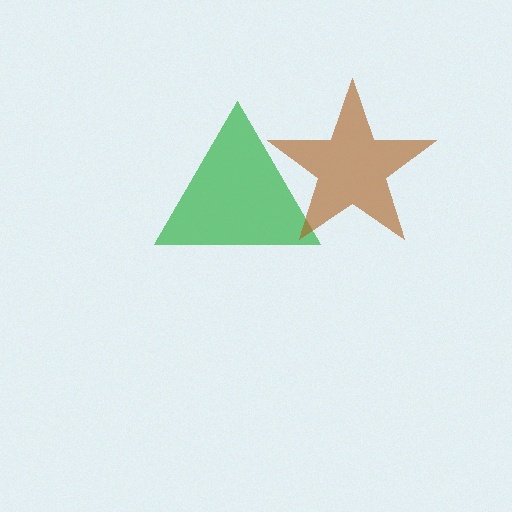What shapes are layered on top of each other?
The layered shapes are: a green triangle, a brown star.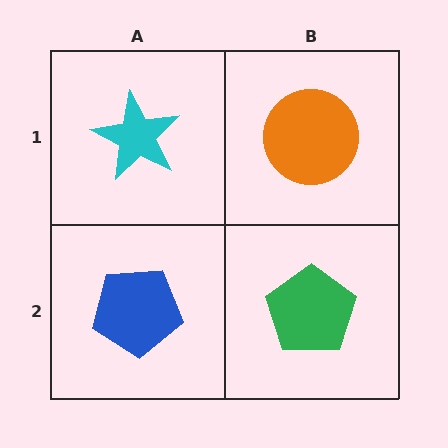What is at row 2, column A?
A blue pentagon.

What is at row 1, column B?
An orange circle.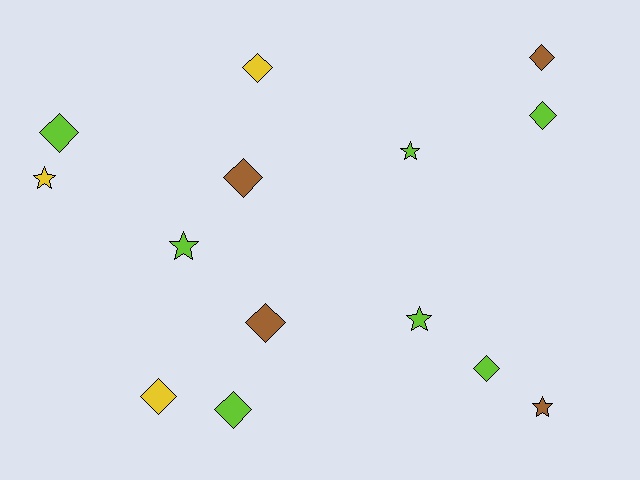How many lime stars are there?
There are 3 lime stars.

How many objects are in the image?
There are 14 objects.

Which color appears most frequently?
Lime, with 7 objects.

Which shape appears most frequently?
Diamond, with 9 objects.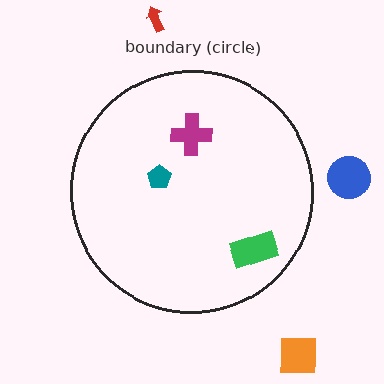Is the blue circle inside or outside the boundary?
Outside.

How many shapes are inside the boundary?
3 inside, 3 outside.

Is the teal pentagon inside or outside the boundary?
Inside.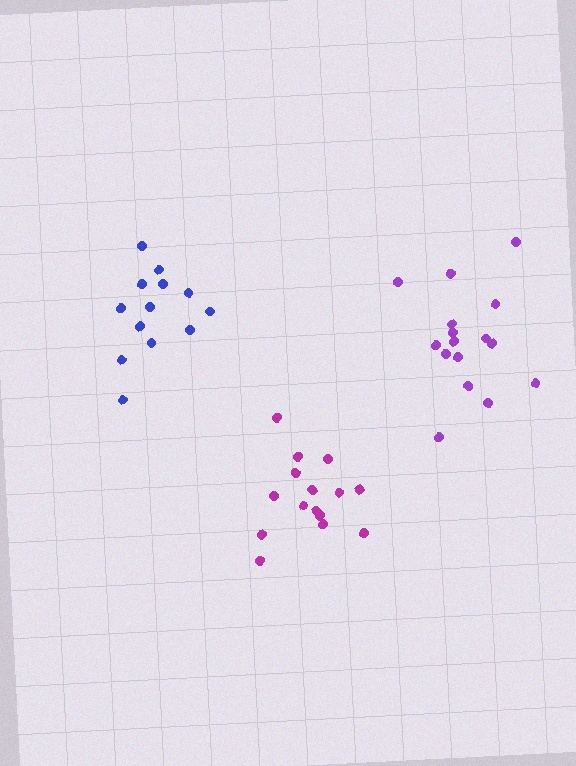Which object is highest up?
The blue cluster is topmost.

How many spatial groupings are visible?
There are 3 spatial groupings.